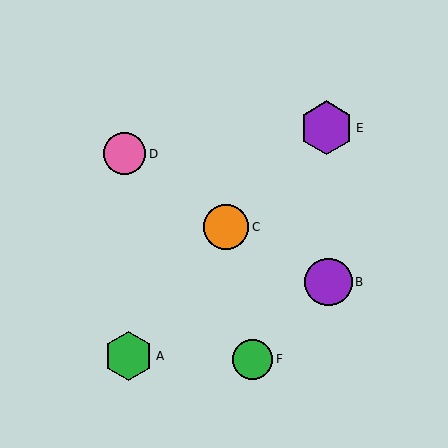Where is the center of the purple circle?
The center of the purple circle is at (328, 282).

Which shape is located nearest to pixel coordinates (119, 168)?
The pink circle (labeled D) at (125, 154) is nearest to that location.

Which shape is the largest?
The purple hexagon (labeled E) is the largest.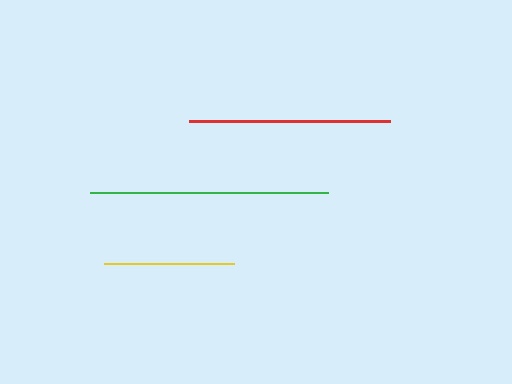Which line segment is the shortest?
The yellow line is the shortest at approximately 130 pixels.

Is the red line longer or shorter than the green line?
The green line is longer than the red line.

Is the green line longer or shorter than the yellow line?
The green line is longer than the yellow line.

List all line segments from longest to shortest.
From longest to shortest: green, red, yellow.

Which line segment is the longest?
The green line is the longest at approximately 238 pixels.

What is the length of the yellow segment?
The yellow segment is approximately 130 pixels long.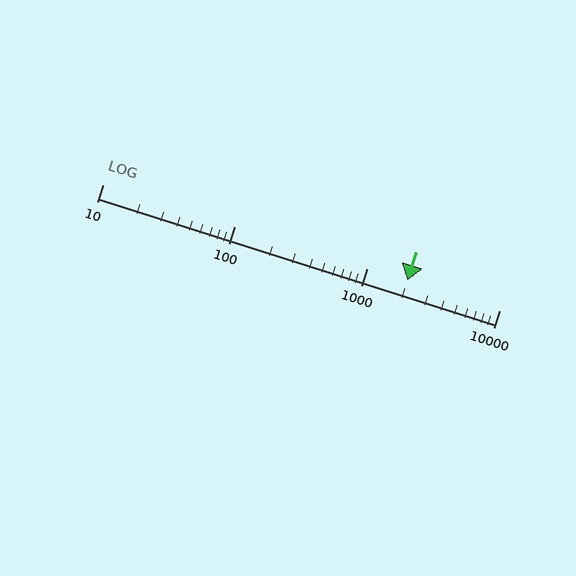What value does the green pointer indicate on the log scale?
The pointer indicates approximately 2000.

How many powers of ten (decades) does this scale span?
The scale spans 3 decades, from 10 to 10000.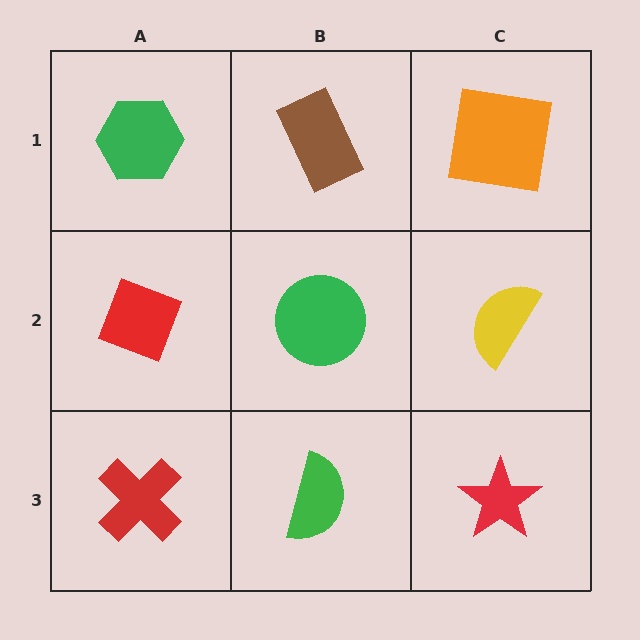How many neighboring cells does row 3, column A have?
2.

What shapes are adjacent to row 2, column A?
A green hexagon (row 1, column A), a red cross (row 3, column A), a green circle (row 2, column B).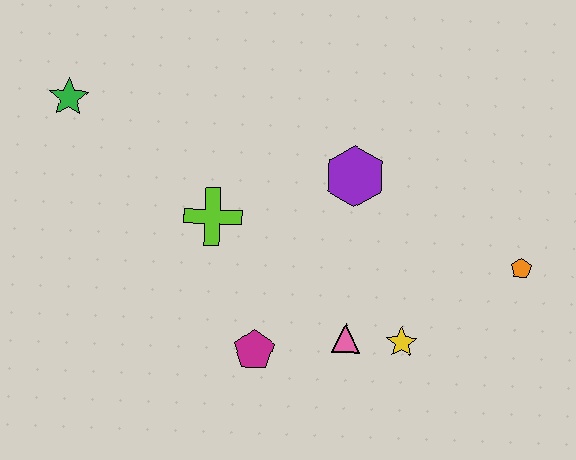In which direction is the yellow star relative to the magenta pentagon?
The yellow star is to the right of the magenta pentagon.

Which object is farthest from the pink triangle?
The green star is farthest from the pink triangle.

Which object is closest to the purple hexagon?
The lime cross is closest to the purple hexagon.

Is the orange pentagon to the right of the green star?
Yes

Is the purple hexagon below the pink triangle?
No